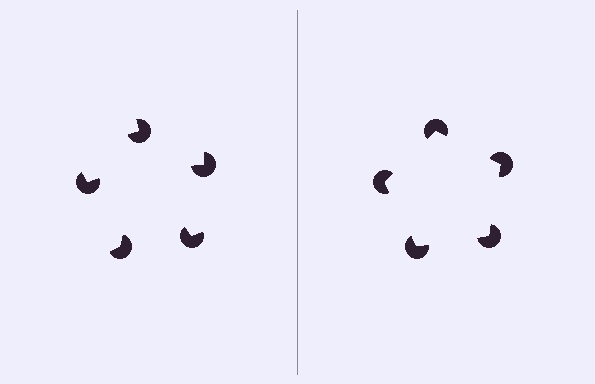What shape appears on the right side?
An illusory pentagon.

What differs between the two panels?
The pac-man discs are positioned identically on both sides; only the wedge orientations differ. On the right they align to a pentagon; on the left they are misaligned.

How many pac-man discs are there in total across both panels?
10 — 5 on each side.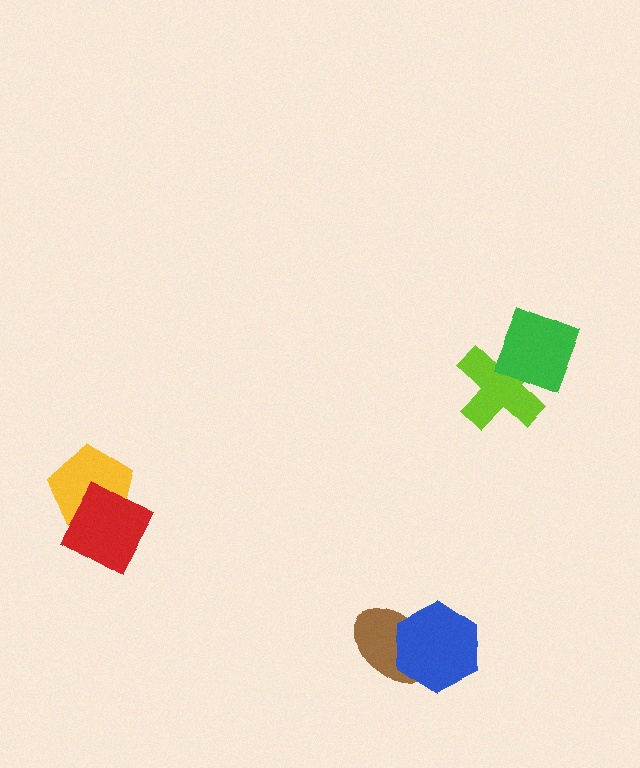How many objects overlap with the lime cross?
1 object overlaps with the lime cross.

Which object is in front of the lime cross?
The green diamond is in front of the lime cross.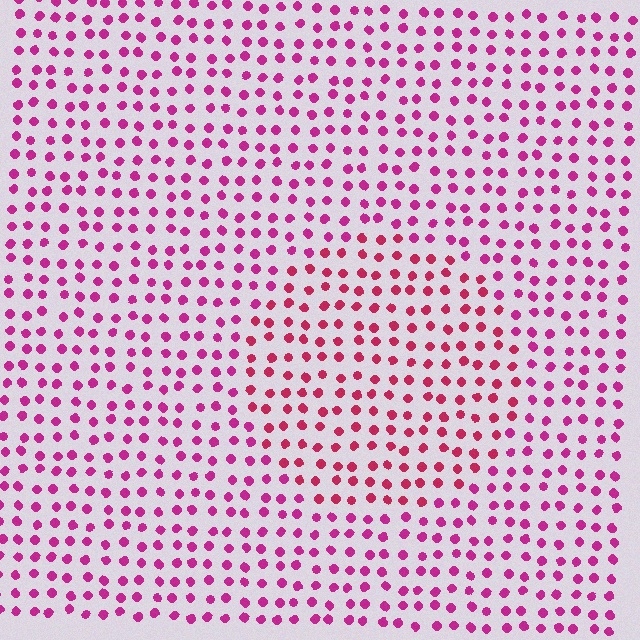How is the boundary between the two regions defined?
The boundary is defined purely by a slight shift in hue (about 22 degrees). Spacing, size, and orientation are identical on both sides.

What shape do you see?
I see a circle.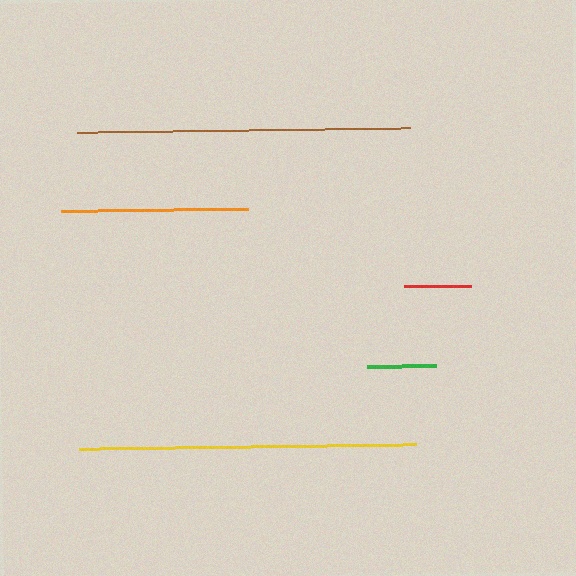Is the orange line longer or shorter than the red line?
The orange line is longer than the red line.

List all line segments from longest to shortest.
From longest to shortest: yellow, brown, orange, green, red.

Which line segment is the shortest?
The red line is the shortest at approximately 67 pixels.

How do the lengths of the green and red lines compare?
The green and red lines are approximately the same length.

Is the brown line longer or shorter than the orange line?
The brown line is longer than the orange line.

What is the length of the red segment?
The red segment is approximately 67 pixels long.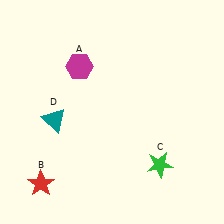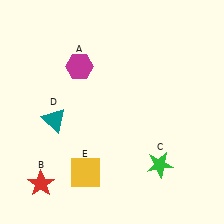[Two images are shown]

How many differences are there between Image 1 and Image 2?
There is 1 difference between the two images.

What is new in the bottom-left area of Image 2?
A yellow square (E) was added in the bottom-left area of Image 2.